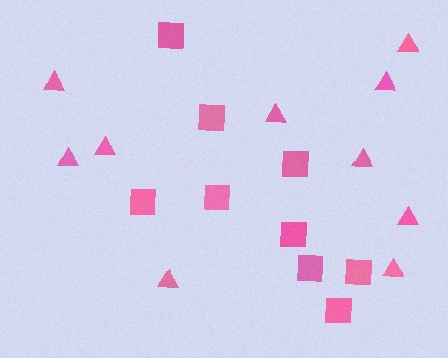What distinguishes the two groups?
There are 2 groups: one group of squares (9) and one group of triangles (10).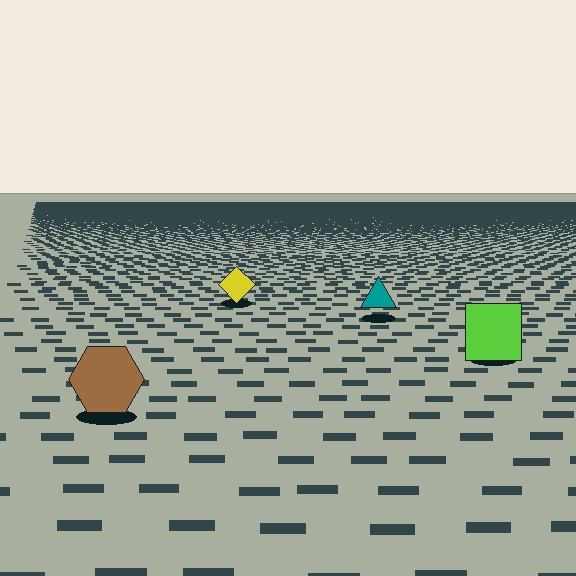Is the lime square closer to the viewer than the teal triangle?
Yes. The lime square is closer — you can tell from the texture gradient: the ground texture is coarser near it.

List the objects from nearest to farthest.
From nearest to farthest: the brown hexagon, the lime square, the teal triangle, the yellow diamond.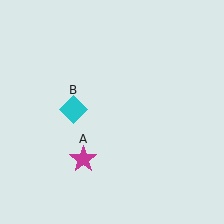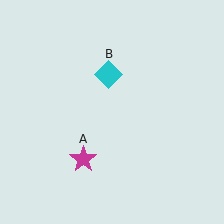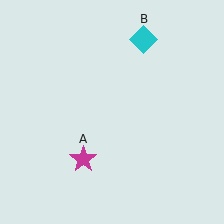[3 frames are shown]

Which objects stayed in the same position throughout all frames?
Magenta star (object A) remained stationary.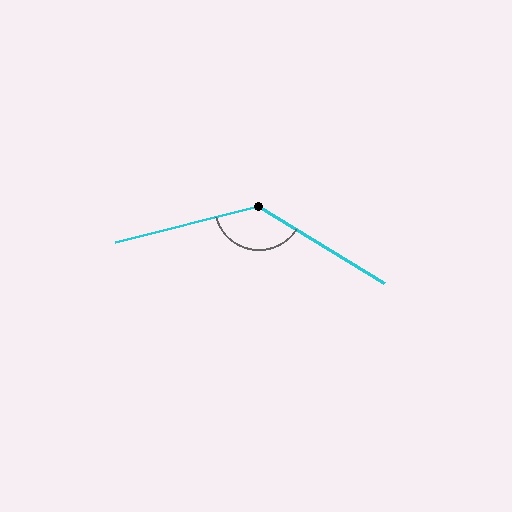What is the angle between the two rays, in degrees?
Approximately 135 degrees.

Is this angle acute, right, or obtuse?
It is obtuse.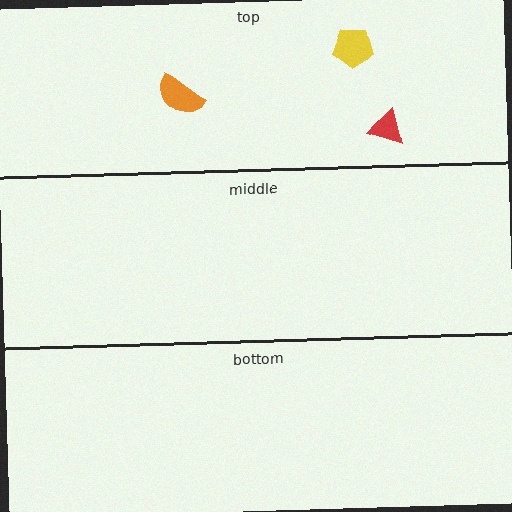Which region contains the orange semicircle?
The top region.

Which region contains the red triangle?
The top region.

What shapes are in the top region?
The red triangle, the orange semicircle, the yellow pentagon.